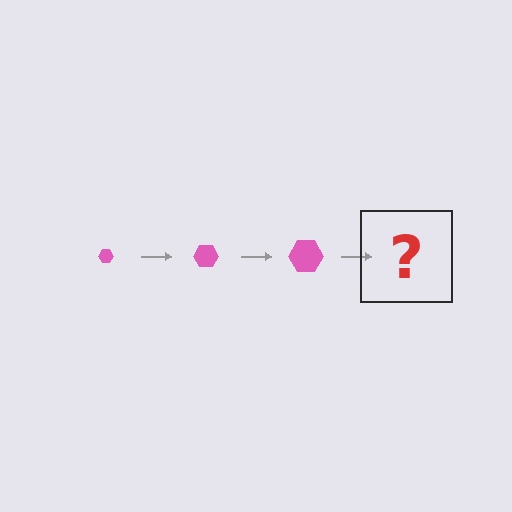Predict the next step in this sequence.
The next step is a pink hexagon, larger than the previous one.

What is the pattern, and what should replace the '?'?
The pattern is that the hexagon gets progressively larger each step. The '?' should be a pink hexagon, larger than the previous one.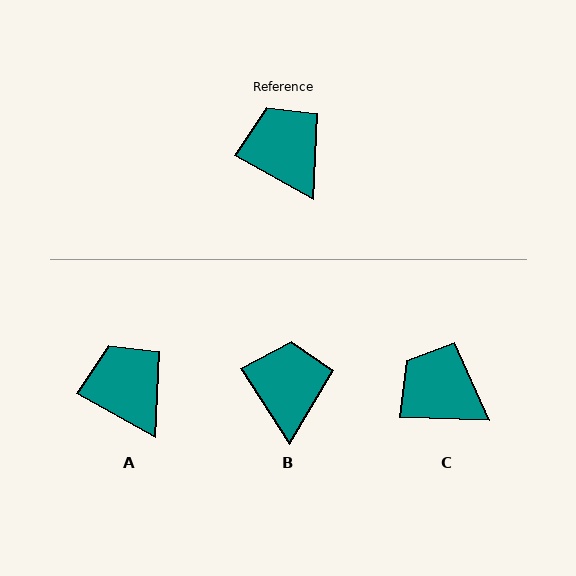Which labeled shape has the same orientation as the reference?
A.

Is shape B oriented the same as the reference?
No, it is off by about 28 degrees.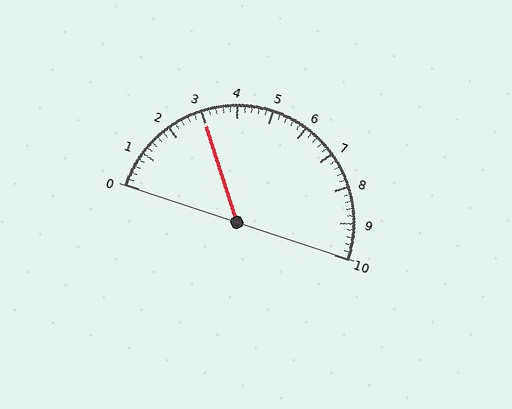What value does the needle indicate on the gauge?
The needle indicates approximately 3.0.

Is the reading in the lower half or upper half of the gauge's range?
The reading is in the lower half of the range (0 to 10).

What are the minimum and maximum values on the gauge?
The gauge ranges from 0 to 10.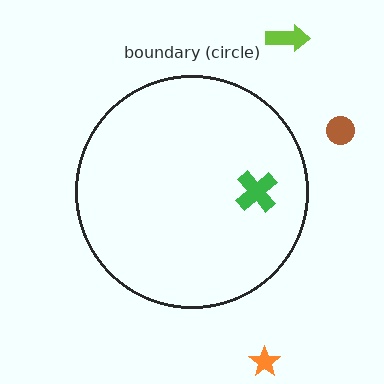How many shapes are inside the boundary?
1 inside, 3 outside.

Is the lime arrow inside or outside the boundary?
Outside.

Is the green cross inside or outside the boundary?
Inside.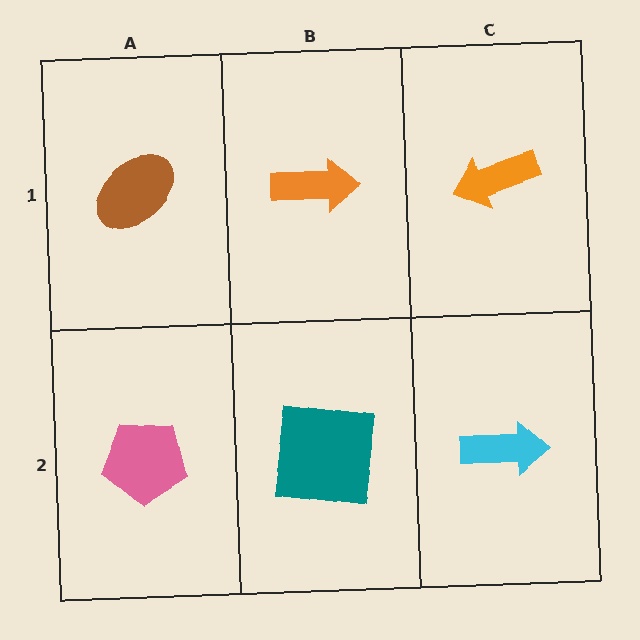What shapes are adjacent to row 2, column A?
A brown ellipse (row 1, column A), a teal square (row 2, column B).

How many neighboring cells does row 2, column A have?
2.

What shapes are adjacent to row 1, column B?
A teal square (row 2, column B), a brown ellipse (row 1, column A), an orange arrow (row 1, column C).